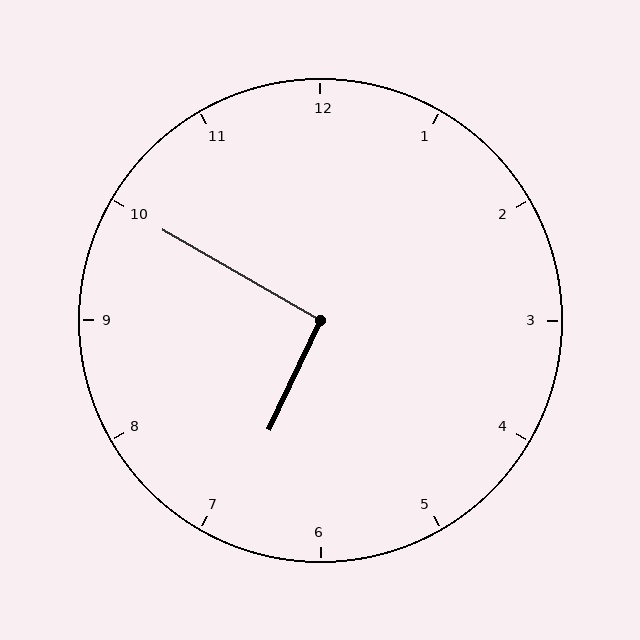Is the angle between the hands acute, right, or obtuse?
It is right.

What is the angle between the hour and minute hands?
Approximately 95 degrees.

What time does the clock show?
6:50.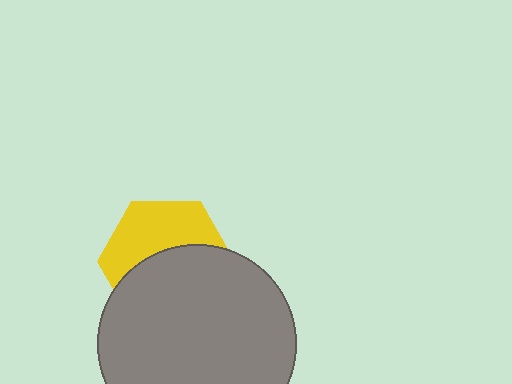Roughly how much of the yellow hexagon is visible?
A small part of it is visible (roughly 45%).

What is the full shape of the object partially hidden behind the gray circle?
The partially hidden object is a yellow hexagon.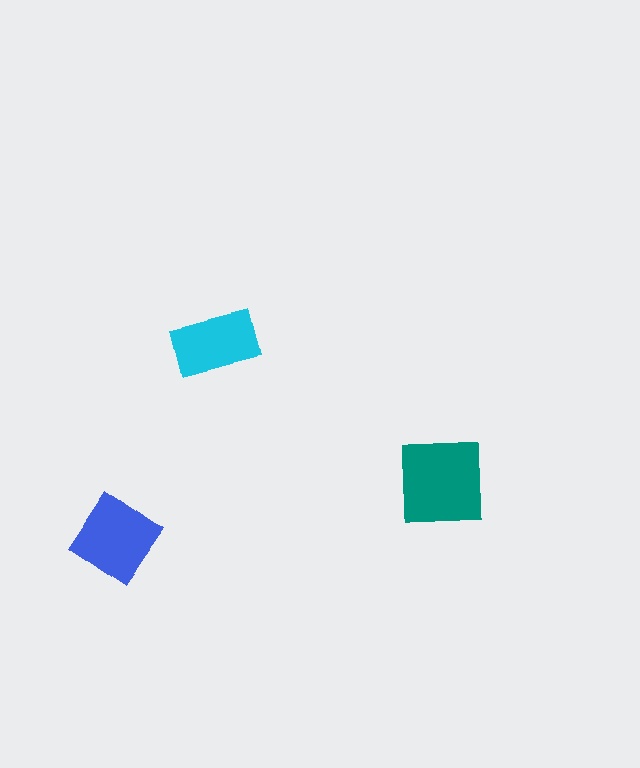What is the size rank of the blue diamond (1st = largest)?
2nd.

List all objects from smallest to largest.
The cyan rectangle, the blue diamond, the teal square.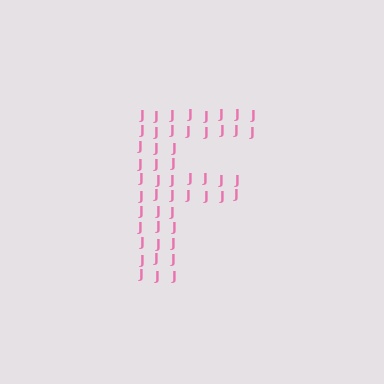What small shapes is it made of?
It is made of small letter J's.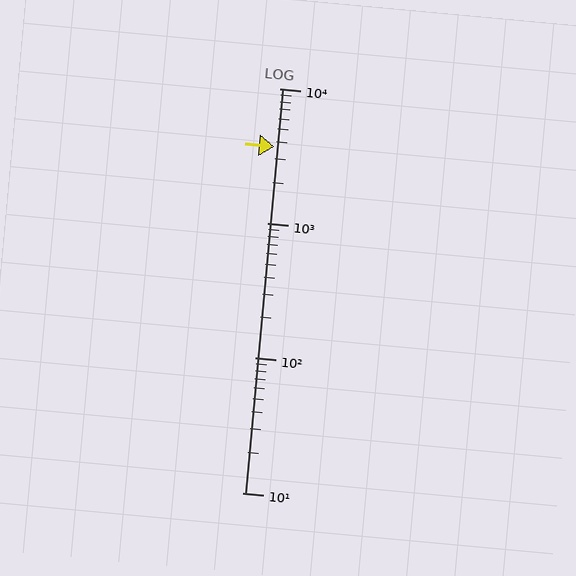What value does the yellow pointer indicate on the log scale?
The pointer indicates approximately 3700.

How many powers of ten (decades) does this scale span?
The scale spans 3 decades, from 10 to 10000.